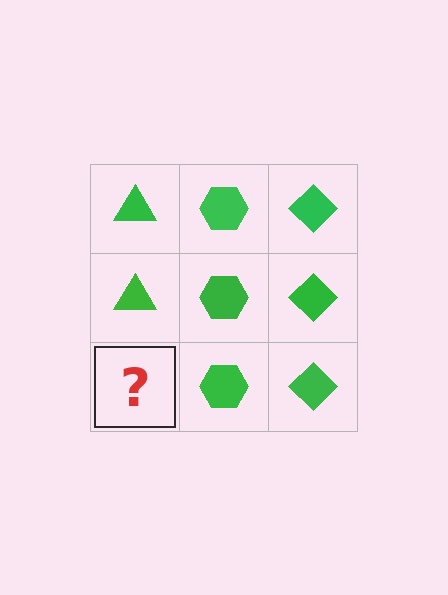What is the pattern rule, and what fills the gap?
The rule is that each column has a consistent shape. The gap should be filled with a green triangle.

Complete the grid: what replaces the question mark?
The question mark should be replaced with a green triangle.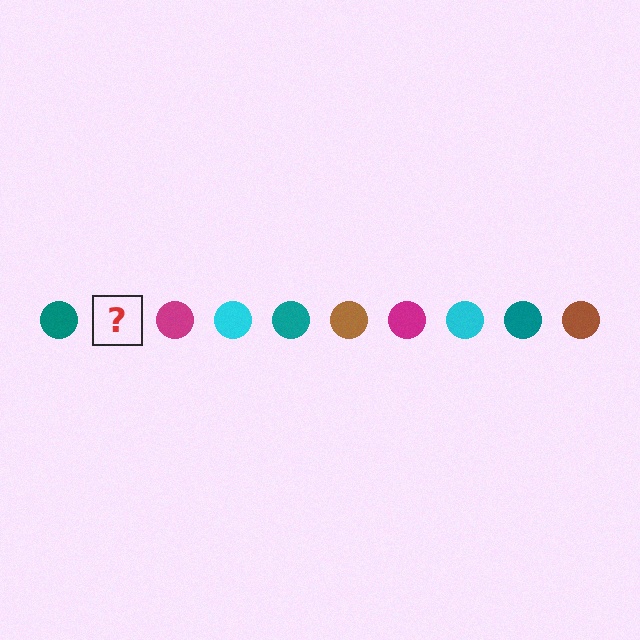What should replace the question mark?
The question mark should be replaced with a brown circle.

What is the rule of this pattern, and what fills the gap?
The rule is that the pattern cycles through teal, brown, magenta, cyan circles. The gap should be filled with a brown circle.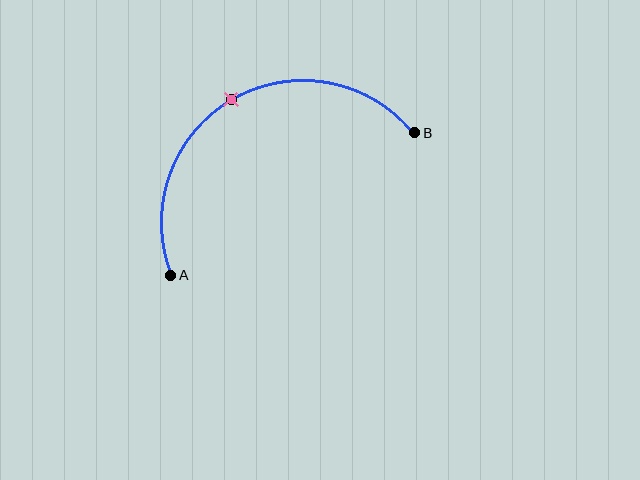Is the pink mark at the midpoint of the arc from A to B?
Yes. The pink mark lies on the arc at equal arc-length from both A and B — it is the arc midpoint.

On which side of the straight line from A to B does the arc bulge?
The arc bulges above the straight line connecting A and B.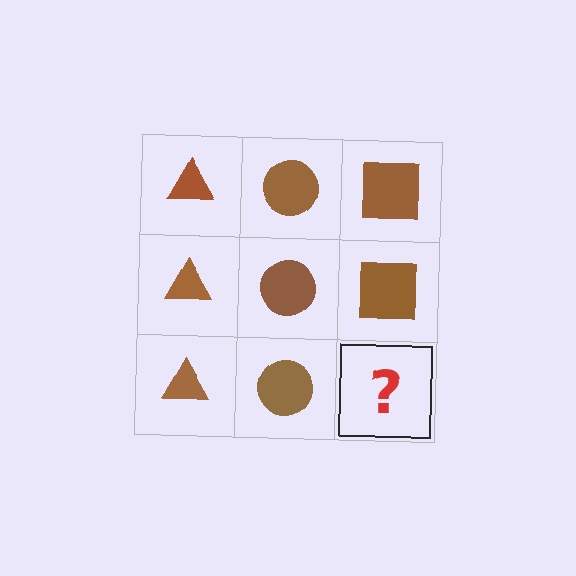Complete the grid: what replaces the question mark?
The question mark should be replaced with a brown square.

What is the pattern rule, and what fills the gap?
The rule is that each column has a consistent shape. The gap should be filled with a brown square.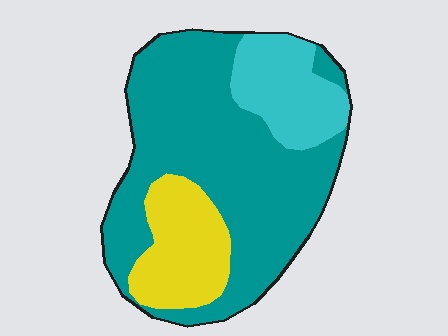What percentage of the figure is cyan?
Cyan takes up less than a quarter of the figure.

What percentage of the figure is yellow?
Yellow covers 18% of the figure.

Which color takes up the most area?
Teal, at roughly 65%.